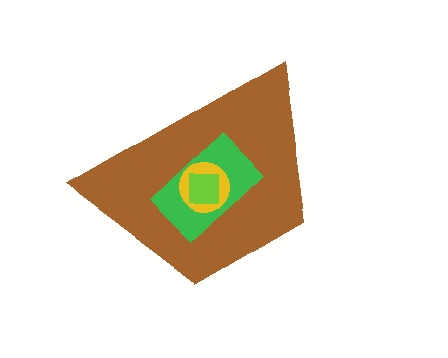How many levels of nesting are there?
4.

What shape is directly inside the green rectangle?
The yellow circle.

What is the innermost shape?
The lime square.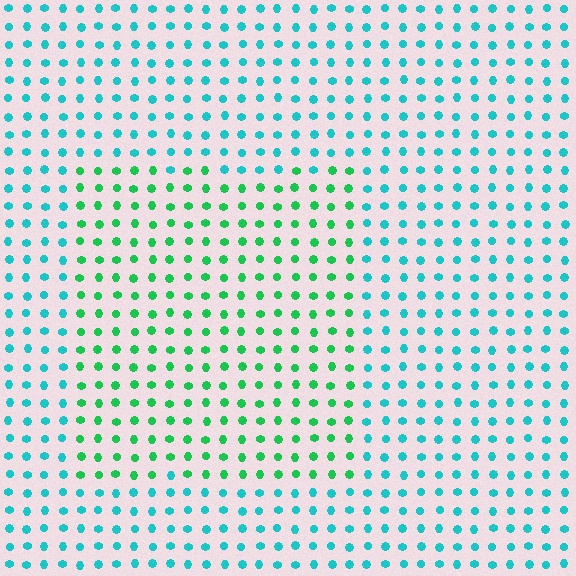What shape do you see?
I see a rectangle.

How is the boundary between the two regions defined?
The boundary is defined purely by a slight shift in hue (about 41 degrees). Spacing, size, and orientation are identical on both sides.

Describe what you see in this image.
The image is filled with small cyan elements in a uniform arrangement. A rectangle-shaped region is visible where the elements are tinted to a slightly different hue, forming a subtle color boundary.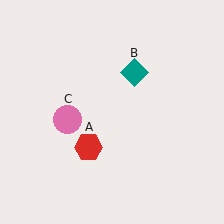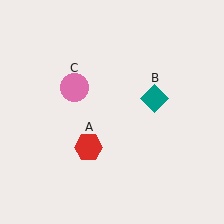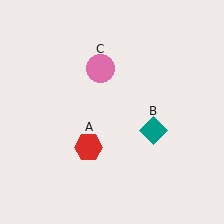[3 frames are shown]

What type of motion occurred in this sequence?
The teal diamond (object B), pink circle (object C) rotated clockwise around the center of the scene.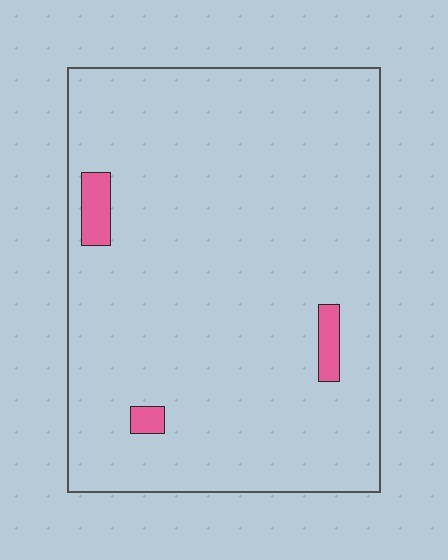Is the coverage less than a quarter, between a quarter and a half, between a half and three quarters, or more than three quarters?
Less than a quarter.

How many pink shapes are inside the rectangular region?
3.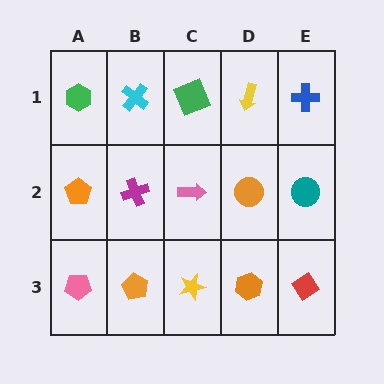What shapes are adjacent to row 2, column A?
A green hexagon (row 1, column A), a pink pentagon (row 3, column A), a magenta cross (row 2, column B).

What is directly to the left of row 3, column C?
An orange pentagon.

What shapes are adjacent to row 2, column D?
A yellow arrow (row 1, column D), an orange hexagon (row 3, column D), a pink arrow (row 2, column C), a teal circle (row 2, column E).